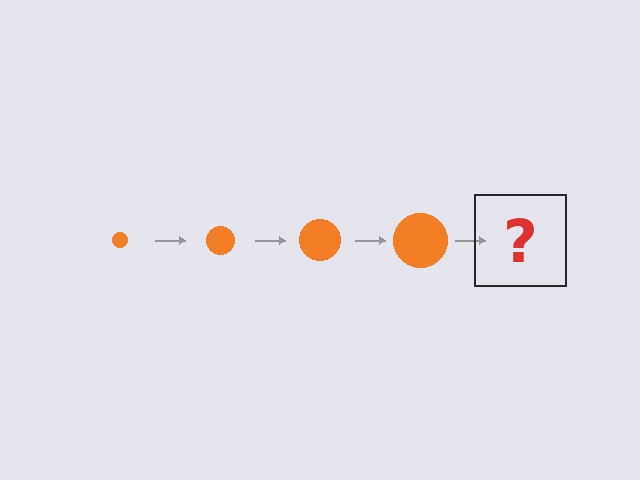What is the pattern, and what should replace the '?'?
The pattern is that the circle gets progressively larger each step. The '?' should be an orange circle, larger than the previous one.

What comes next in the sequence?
The next element should be an orange circle, larger than the previous one.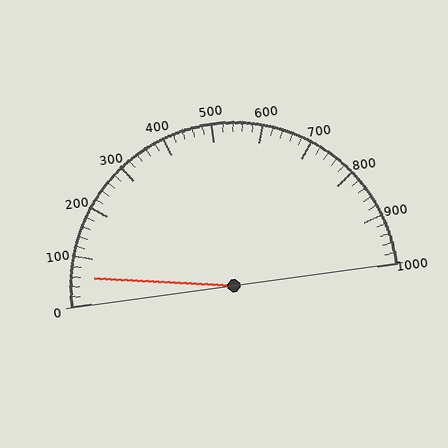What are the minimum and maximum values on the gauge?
The gauge ranges from 0 to 1000.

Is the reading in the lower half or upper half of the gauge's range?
The reading is in the lower half of the range (0 to 1000).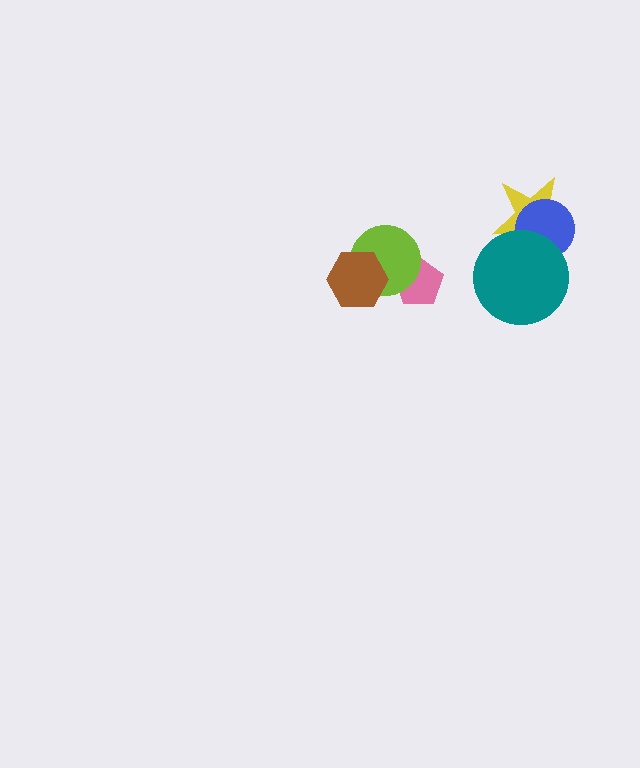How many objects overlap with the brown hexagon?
1 object overlaps with the brown hexagon.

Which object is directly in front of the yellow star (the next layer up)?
The blue circle is directly in front of the yellow star.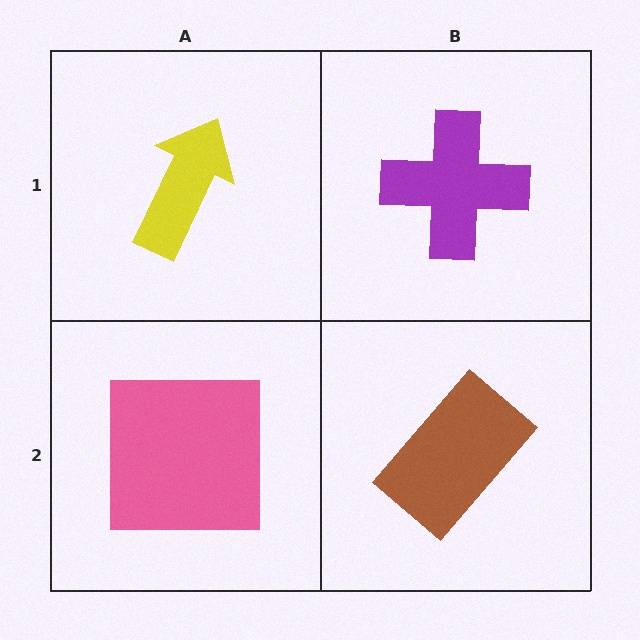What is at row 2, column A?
A pink square.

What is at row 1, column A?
A yellow arrow.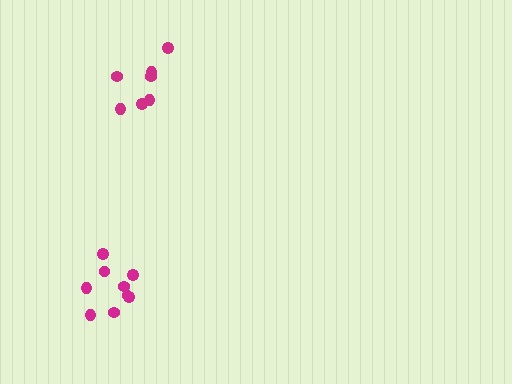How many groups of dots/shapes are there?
There are 2 groups.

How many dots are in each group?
Group 1: 7 dots, Group 2: 9 dots (16 total).